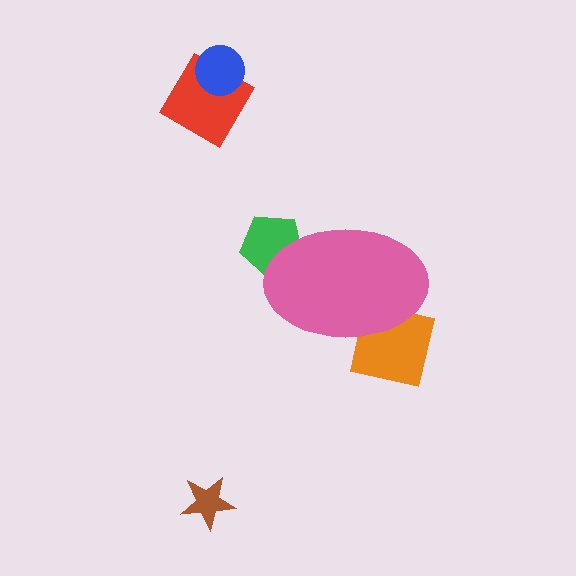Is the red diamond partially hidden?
No, the red diamond is fully visible.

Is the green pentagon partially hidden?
Yes, the green pentagon is partially hidden behind the pink ellipse.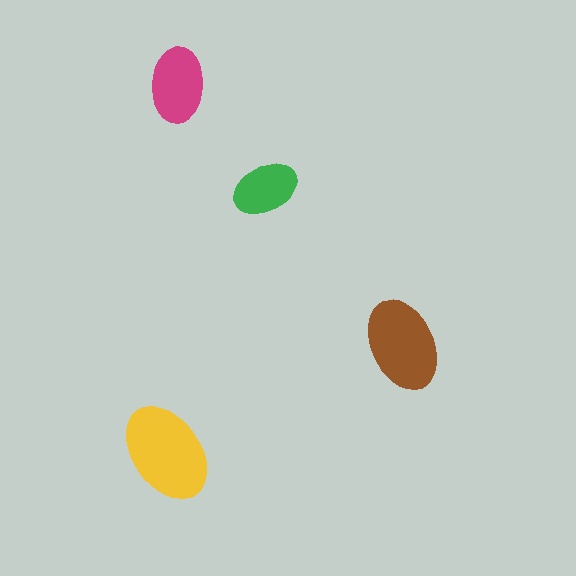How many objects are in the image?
There are 4 objects in the image.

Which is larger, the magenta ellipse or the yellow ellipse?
The yellow one.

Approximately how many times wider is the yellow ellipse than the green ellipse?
About 1.5 times wider.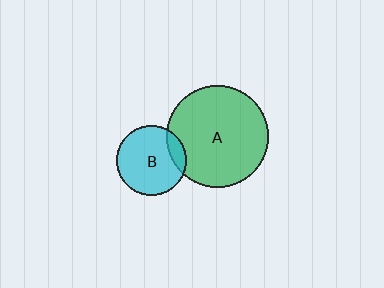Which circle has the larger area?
Circle A (green).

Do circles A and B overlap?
Yes.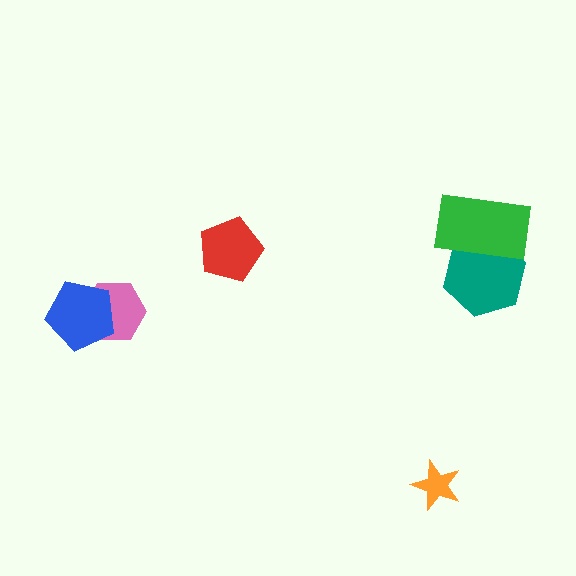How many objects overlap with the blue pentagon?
1 object overlaps with the blue pentagon.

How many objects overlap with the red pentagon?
0 objects overlap with the red pentagon.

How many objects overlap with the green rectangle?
1 object overlaps with the green rectangle.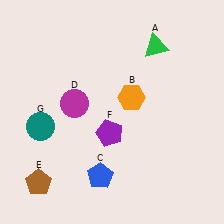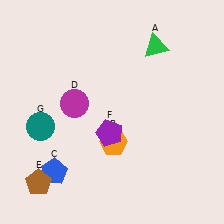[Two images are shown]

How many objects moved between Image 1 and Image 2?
2 objects moved between the two images.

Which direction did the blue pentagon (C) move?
The blue pentagon (C) moved left.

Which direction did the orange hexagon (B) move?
The orange hexagon (B) moved down.